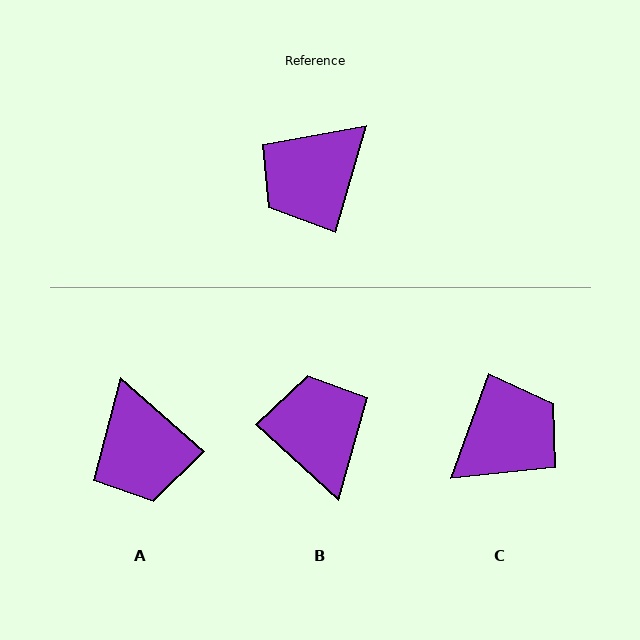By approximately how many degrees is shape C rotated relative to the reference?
Approximately 176 degrees counter-clockwise.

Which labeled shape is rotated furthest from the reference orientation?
C, about 176 degrees away.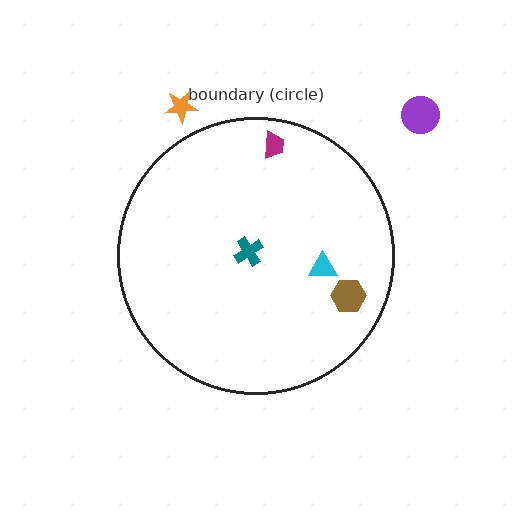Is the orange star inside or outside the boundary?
Outside.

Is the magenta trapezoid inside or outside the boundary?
Inside.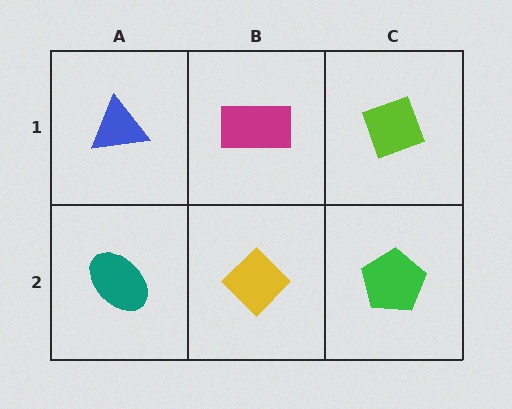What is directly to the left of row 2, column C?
A yellow diamond.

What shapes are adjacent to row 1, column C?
A green pentagon (row 2, column C), a magenta rectangle (row 1, column B).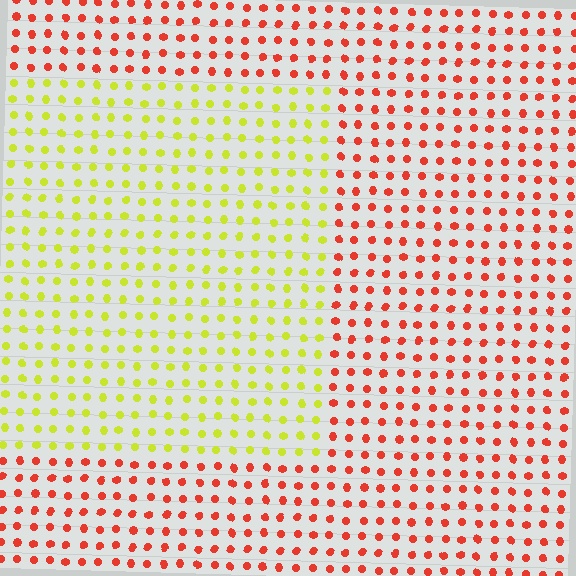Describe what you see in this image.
The image is filled with small red elements in a uniform arrangement. A rectangle-shaped region is visible where the elements are tinted to a slightly different hue, forming a subtle color boundary.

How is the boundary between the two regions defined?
The boundary is defined purely by a slight shift in hue (about 65 degrees). Spacing, size, and orientation are identical on both sides.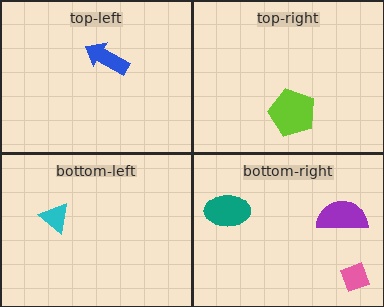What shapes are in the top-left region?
The blue arrow.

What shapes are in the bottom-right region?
The pink diamond, the teal ellipse, the purple semicircle.